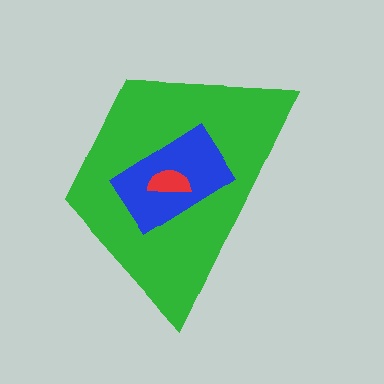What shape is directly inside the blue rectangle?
The red semicircle.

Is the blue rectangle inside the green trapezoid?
Yes.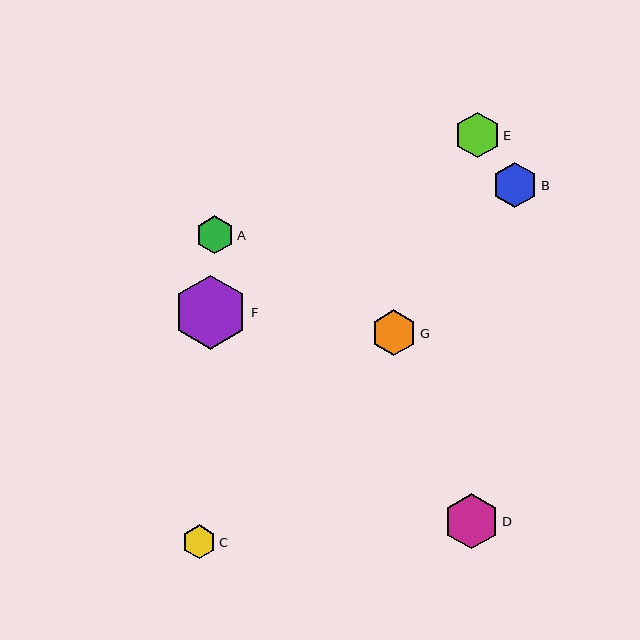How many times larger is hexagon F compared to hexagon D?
Hexagon F is approximately 1.3 times the size of hexagon D.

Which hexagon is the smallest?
Hexagon C is the smallest with a size of approximately 33 pixels.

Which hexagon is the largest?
Hexagon F is the largest with a size of approximately 74 pixels.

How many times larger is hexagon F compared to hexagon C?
Hexagon F is approximately 2.2 times the size of hexagon C.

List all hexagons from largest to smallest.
From largest to smallest: F, D, G, B, E, A, C.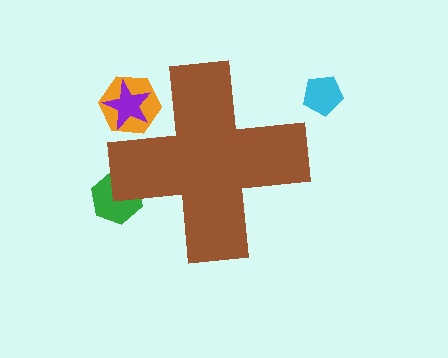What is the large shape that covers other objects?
A brown cross.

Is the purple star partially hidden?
Yes, the purple star is partially hidden behind the brown cross.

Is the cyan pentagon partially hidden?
No, the cyan pentagon is fully visible.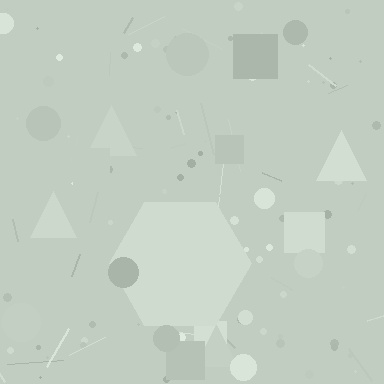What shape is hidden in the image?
A hexagon is hidden in the image.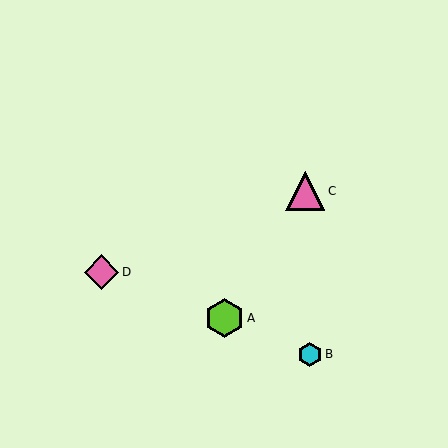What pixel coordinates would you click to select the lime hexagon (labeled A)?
Click at (224, 318) to select the lime hexagon A.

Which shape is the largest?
The lime hexagon (labeled A) is the largest.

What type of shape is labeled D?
Shape D is a pink diamond.